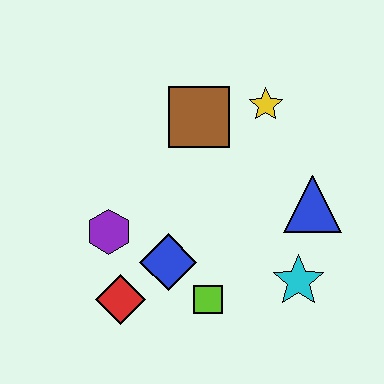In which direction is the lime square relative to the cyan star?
The lime square is to the left of the cyan star.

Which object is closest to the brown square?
The yellow star is closest to the brown square.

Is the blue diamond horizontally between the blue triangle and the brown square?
No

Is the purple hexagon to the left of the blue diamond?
Yes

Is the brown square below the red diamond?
No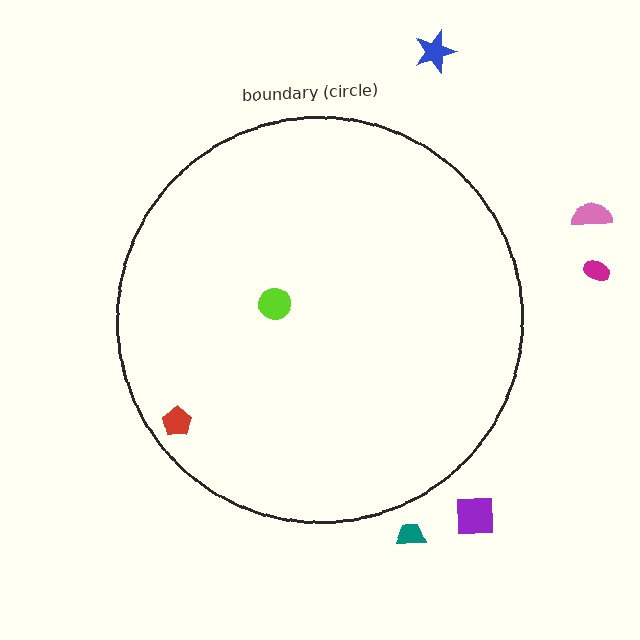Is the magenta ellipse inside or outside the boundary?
Outside.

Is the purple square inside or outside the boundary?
Outside.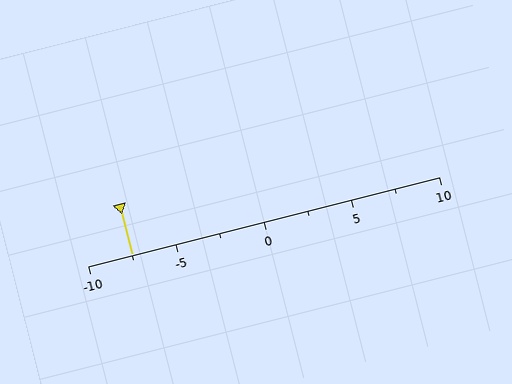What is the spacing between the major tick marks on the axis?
The major ticks are spaced 5 apart.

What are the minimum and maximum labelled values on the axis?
The axis runs from -10 to 10.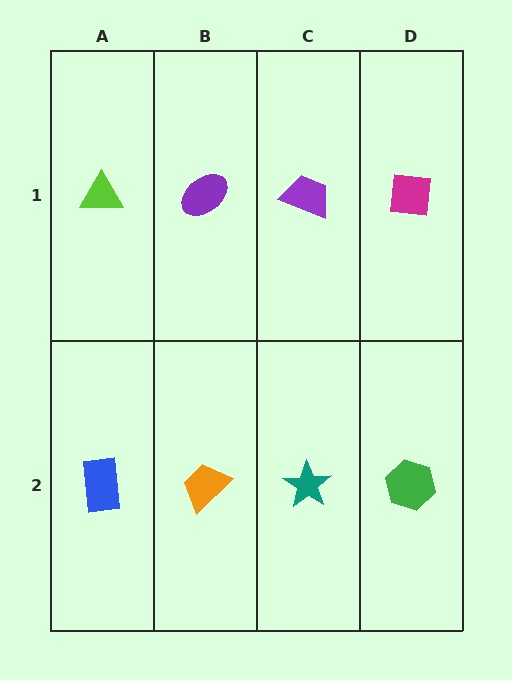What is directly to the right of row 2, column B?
A teal star.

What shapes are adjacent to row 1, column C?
A teal star (row 2, column C), a purple ellipse (row 1, column B), a magenta square (row 1, column D).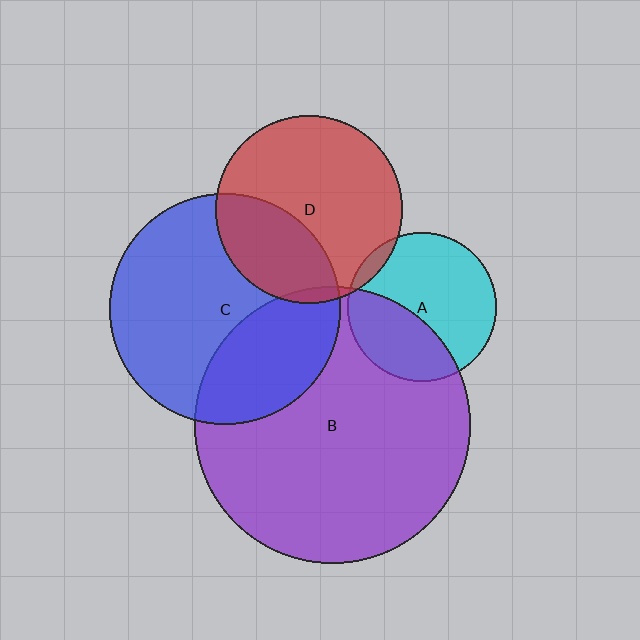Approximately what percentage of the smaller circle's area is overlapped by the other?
Approximately 30%.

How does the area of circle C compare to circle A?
Approximately 2.4 times.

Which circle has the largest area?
Circle B (purple).